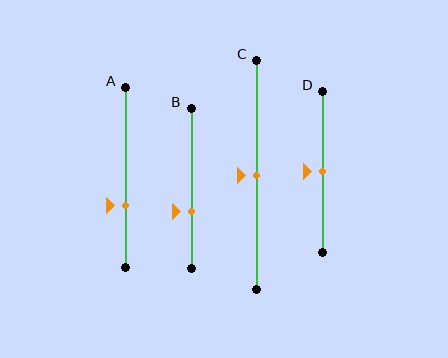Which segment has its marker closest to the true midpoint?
Segment C has its marker closest to the true midpoint.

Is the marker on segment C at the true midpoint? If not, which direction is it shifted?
Yes, the marker on segment C is at the true midpoint.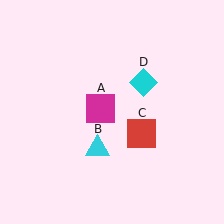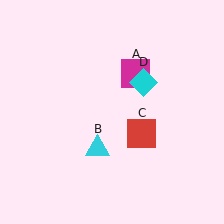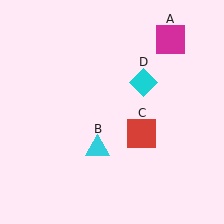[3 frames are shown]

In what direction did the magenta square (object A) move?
The magenta square (object A) moved up and to the right.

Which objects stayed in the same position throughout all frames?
Cyan triangle (object B) and red square (object C) and cyan diamond (object D) remained stationary.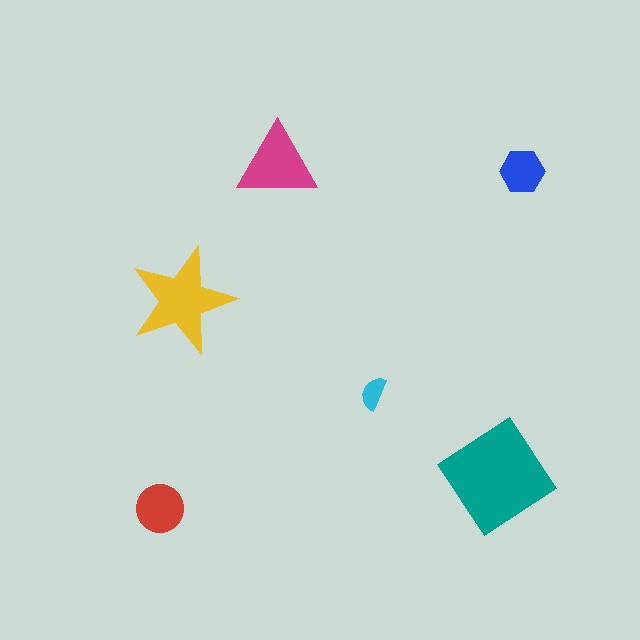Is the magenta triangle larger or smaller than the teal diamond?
Smaller.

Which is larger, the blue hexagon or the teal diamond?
The teal diamond.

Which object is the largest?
The teal diamond.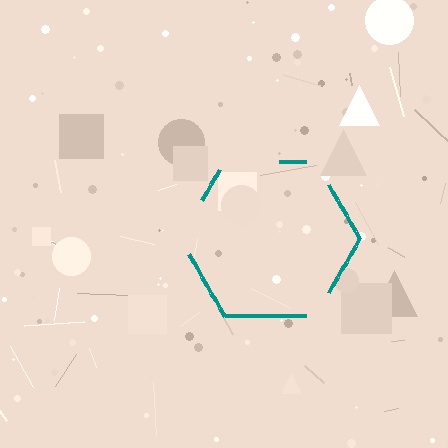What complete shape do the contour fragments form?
The contour fragments form a hexagon.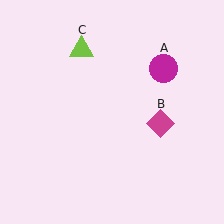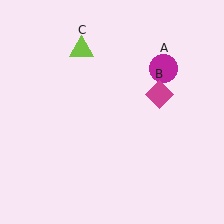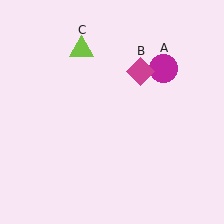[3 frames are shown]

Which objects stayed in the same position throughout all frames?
Magenta circle (object A) and lime triangle (object C) remained stationary.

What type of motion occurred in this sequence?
The magenta diamond (object B) rotated counterclockwise around the center of the scene.